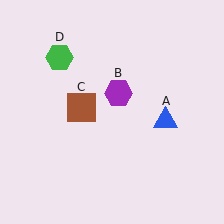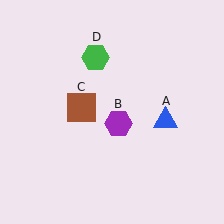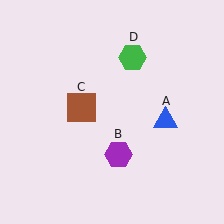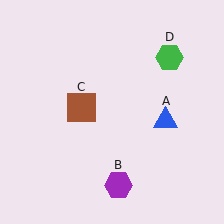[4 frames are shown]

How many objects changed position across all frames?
2 objects changed position: purple hexagon (object B), green hexagon (object D).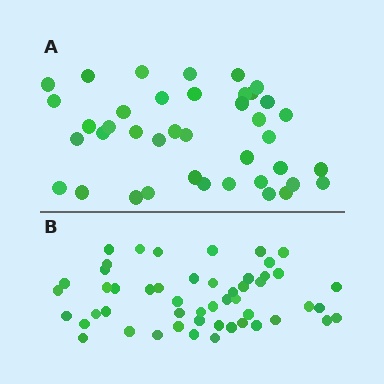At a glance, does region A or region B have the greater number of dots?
Region B (the bottom region) has more dots.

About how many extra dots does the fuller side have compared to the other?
Region B has roughly 12 or so more dots than region A.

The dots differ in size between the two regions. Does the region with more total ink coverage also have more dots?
No. Region A has more total ink coverage because its dots are larger, but region B actually contains more individual dots. Total area can be misleading — the number of items is what matters here.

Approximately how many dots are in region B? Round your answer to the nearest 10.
About 50 dots. (The exact count is 51, which rounds to 50.)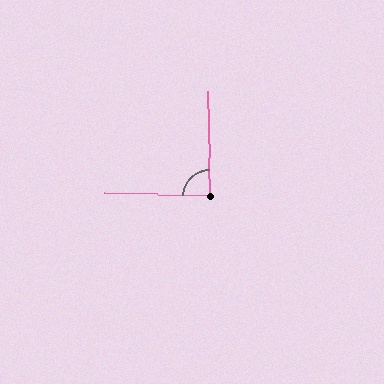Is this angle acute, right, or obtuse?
It is approximately a right angle.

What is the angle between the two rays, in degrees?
Approximately 87 degrees.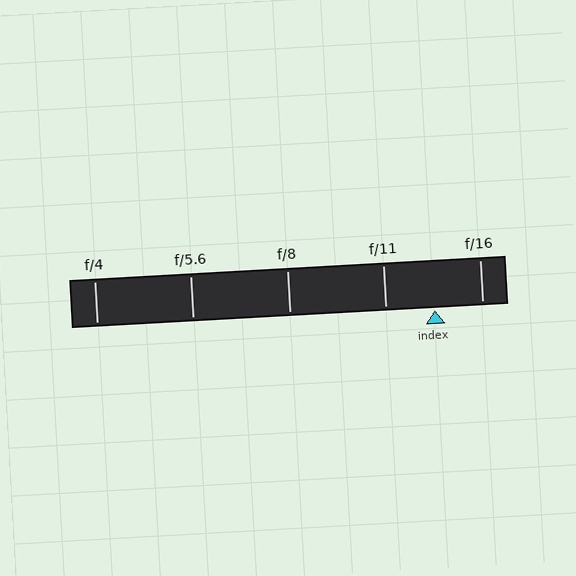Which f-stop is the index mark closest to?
The index mark is closest to f/16.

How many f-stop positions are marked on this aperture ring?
There are 5 f-stop positions marked.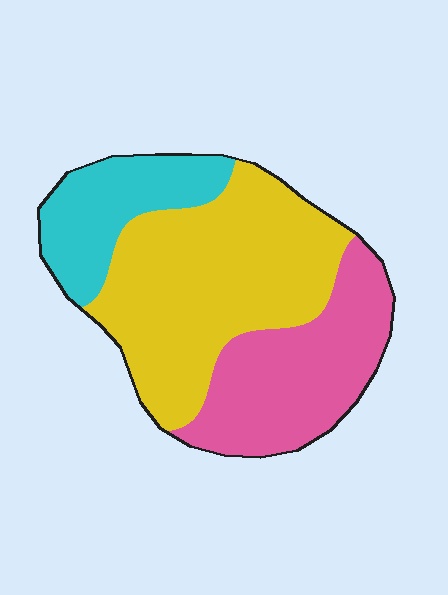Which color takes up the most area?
Yellow, at roughly 50%.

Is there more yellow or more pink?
Yellow.